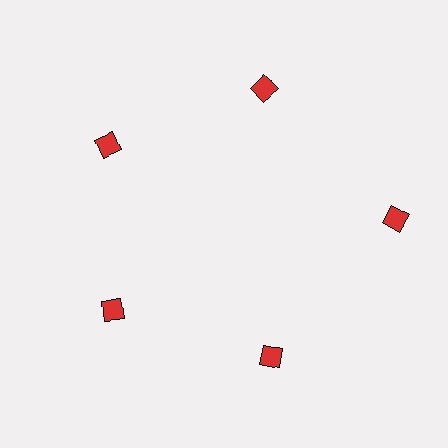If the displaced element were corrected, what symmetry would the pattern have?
It would have 5-fold rotational symmetry — the pattern would map onto itself every 72 degrees.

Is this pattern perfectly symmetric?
No. The 5 red diamonds are arranged in a ring, but one element near the 3 o'clock position is pushed outward from the center, breaking the 5-fold rotational symmetry.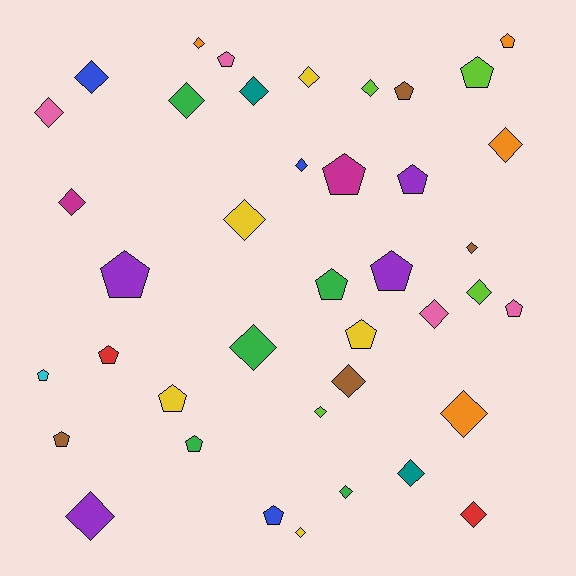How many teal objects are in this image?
There are 2 teal objects.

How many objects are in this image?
There are 40 objects.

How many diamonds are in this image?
There are 23 diamonds.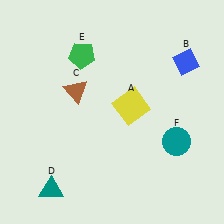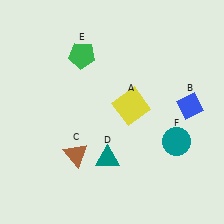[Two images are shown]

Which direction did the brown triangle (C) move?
The brown triangle (C) moved down.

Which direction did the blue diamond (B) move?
The blue diamond (B) moved down.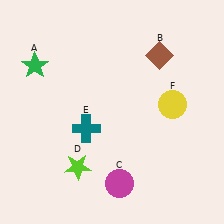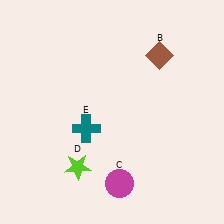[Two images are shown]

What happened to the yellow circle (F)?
The yellow circle (F) was removed in Image 2. It was in the top-right area of Image 1.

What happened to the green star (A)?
The green star (A) was removed in Image 2. It was in the top-left area of Image 1.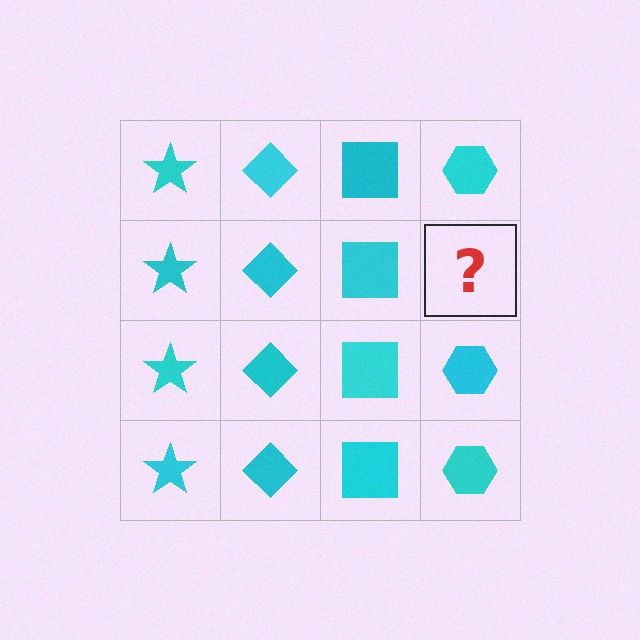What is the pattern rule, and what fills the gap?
The rule is that each column has a consistent shape. The gap should be filled with a cyan hexagon.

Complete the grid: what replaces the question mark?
The question mark should be replaced with a cyan hexagon.